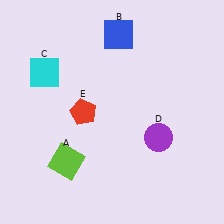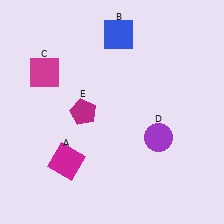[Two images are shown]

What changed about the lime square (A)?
In Image 1, A is lime. In Image 2, it changed to magenta.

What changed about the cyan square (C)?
In Image 1, C is cyan. In Image 2, it changed to magenta.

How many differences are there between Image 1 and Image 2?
There are 3 differences between the two images.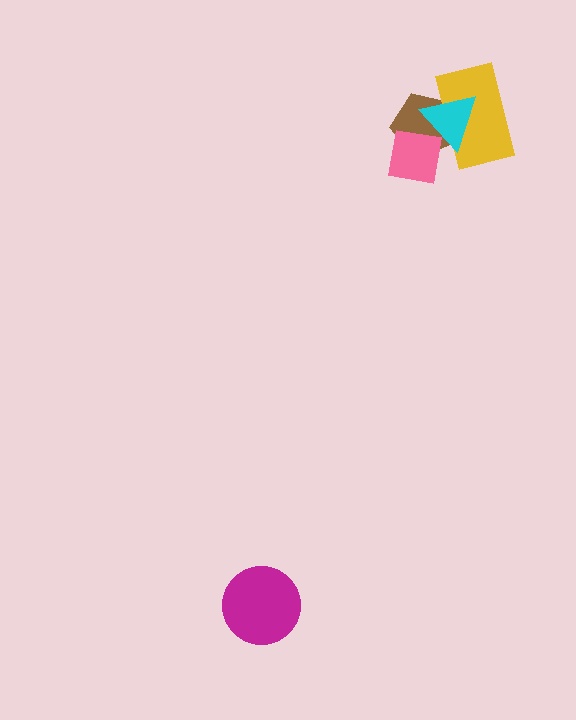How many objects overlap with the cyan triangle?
3 objects overlap with the cyan triangle.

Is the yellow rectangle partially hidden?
Yes, it is partially covered by another shape.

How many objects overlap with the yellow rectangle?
2 objects overlap with the yellow rectangle.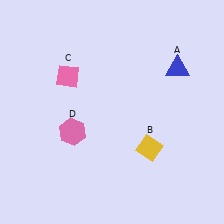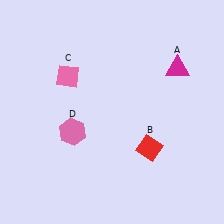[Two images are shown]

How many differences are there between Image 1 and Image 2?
There are 2 differences between the two images.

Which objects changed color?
A changed from blue to magenta. B changed from yellow to red.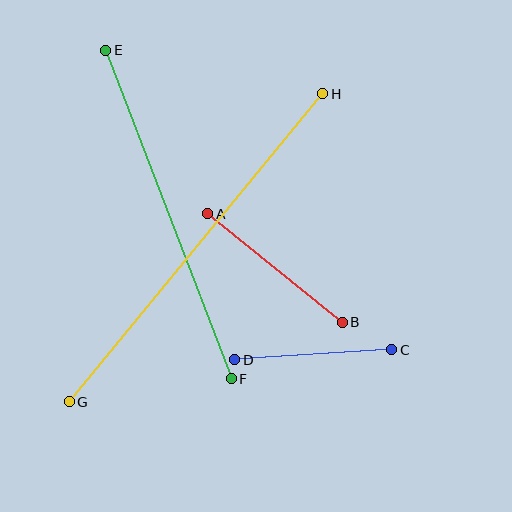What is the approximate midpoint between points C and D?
The midpoint is at approximately (313, 355) pixels.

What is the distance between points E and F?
The distance is approximately 351 pixels.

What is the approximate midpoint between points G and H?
The midpoint is at approximately (196, 248) pixels.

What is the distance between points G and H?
The distance is approximately 399 pixels.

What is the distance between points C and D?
The distance is approximately 158 pixels.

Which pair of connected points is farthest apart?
Points G and H are farthest apart.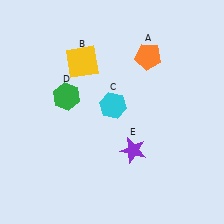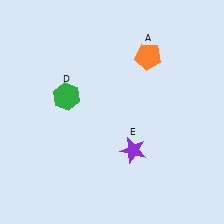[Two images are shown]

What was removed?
The cyan hexagon (C), the yellow square (B) were removed in Image 2.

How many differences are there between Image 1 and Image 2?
There are 2 differences between the two images.